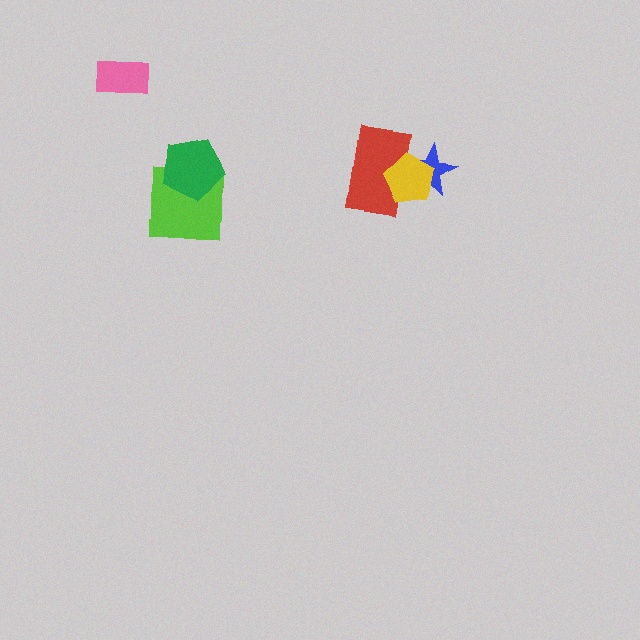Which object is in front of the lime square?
The green pentagon is in front of the lime square.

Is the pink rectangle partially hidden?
No, no other shape covers it.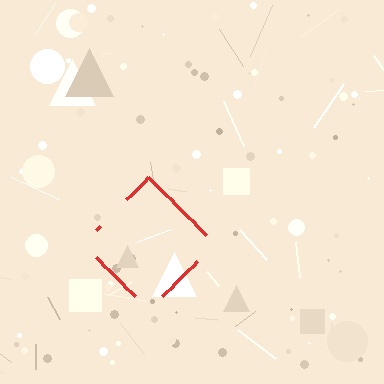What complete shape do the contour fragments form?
The contour fragments form a diamond.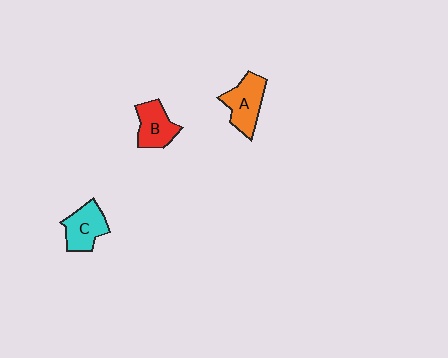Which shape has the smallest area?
Shape B (red).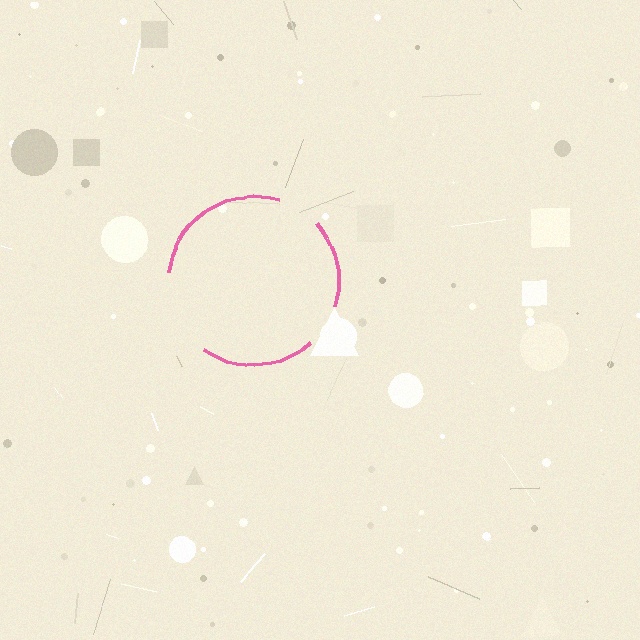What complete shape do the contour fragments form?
The contour fragments form a circle.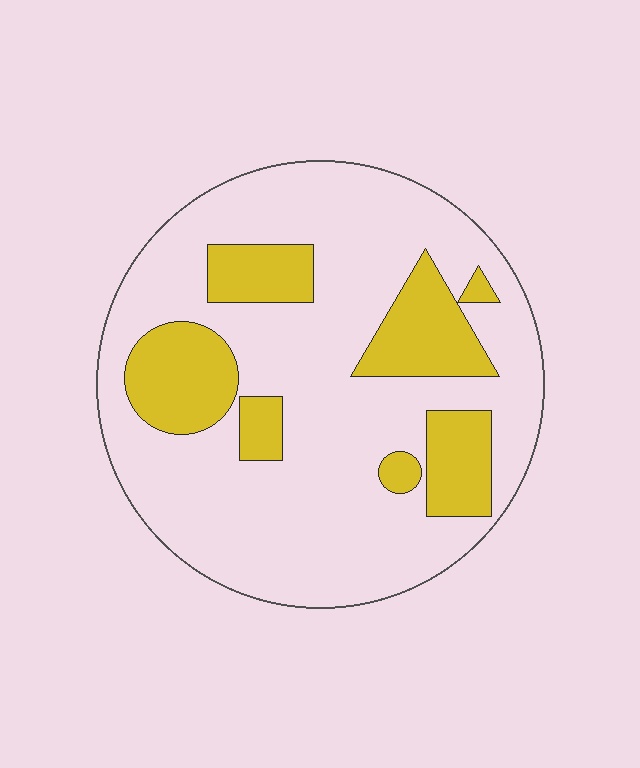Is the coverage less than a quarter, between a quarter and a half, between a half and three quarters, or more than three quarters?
Less than a quarter.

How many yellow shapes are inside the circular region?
7.